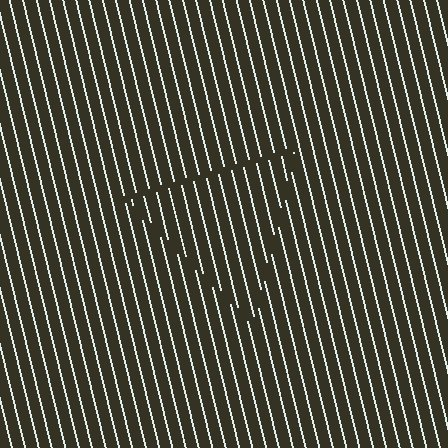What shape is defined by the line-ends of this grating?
An illusory triangle. The interior of the shape contains the same grating, shifted by half a period — the contour is defined by the phase discontinuity where line-ends from the inner and outer gratings abut.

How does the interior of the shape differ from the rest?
The interior of the shape contains the same grating, shifted by half a period — the contour is defined by the phase discontinuity where line-ends from the inner and outer gratings abut.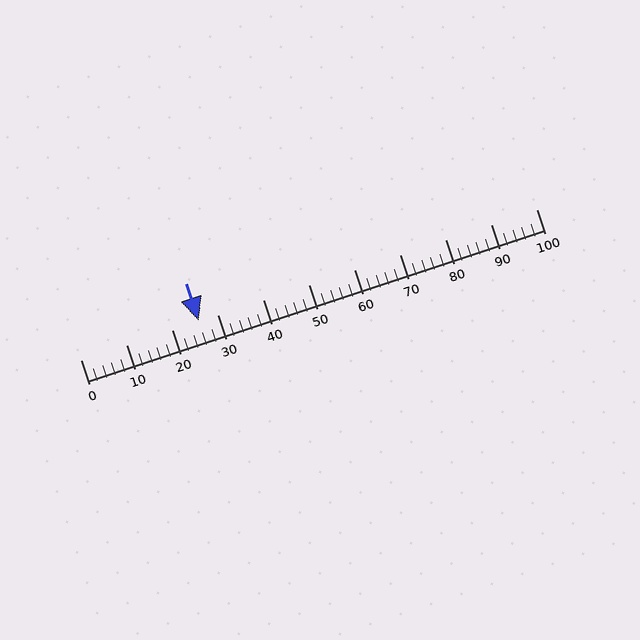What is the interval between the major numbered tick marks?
The major tick marks are spaced 10 units apart.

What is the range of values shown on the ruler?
The ruler shows values from 0 to 100.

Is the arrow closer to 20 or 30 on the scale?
The arrow is closer to 30.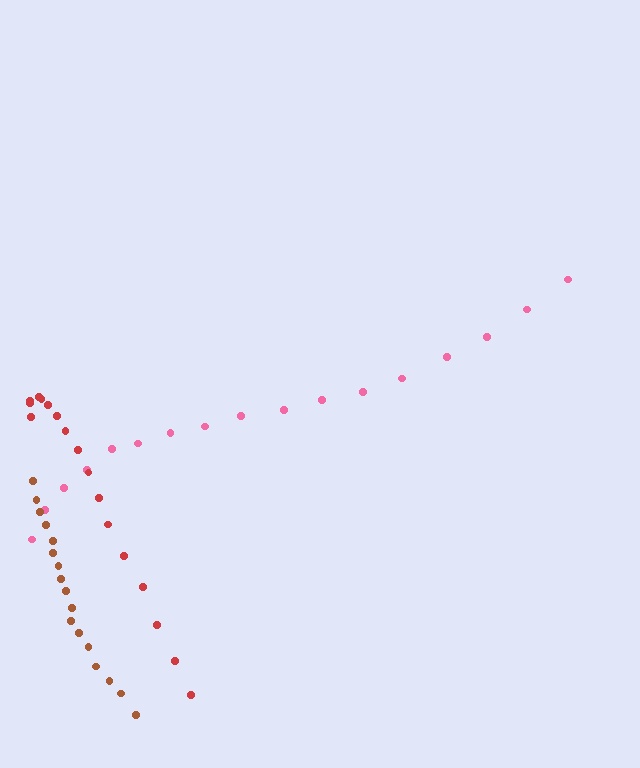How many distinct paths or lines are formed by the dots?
There are 3 distinct paths.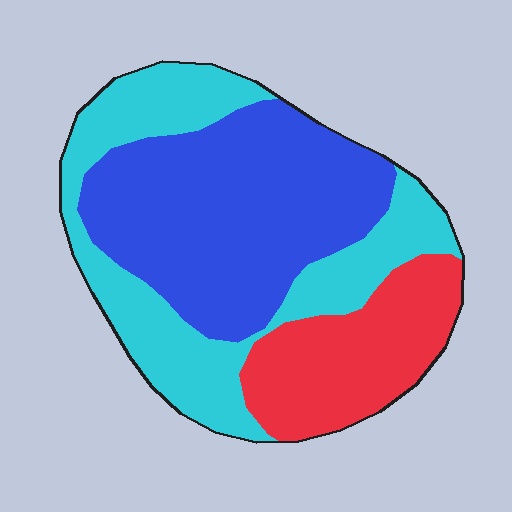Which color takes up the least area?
Red, at roughly 20%.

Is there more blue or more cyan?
Blue.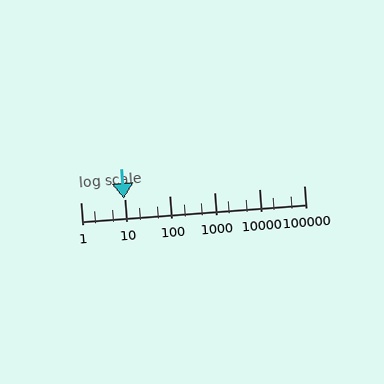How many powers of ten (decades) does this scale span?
The scale spans 5 decades, from 1 to 100000.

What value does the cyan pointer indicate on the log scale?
The pointer indicates approximately 9.5.